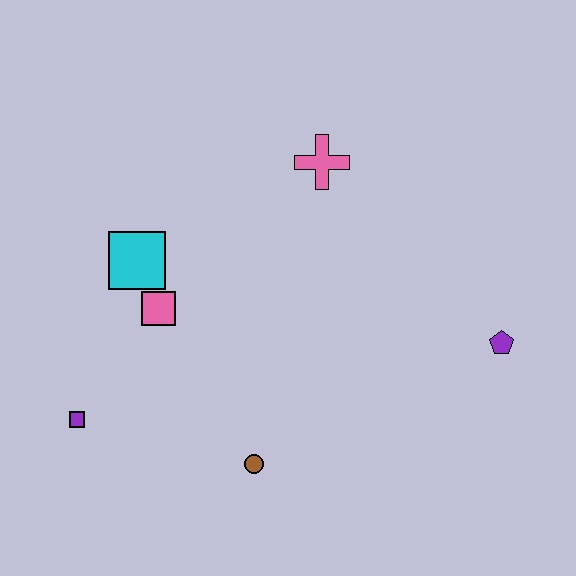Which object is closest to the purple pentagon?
The pink cross is closest to the purple pentagon.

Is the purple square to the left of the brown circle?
Yes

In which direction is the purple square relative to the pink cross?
The purple square is below the pink cross.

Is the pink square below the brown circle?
No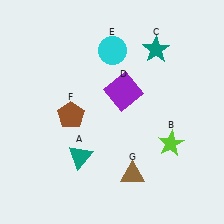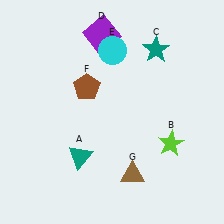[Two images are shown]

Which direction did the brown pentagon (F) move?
The brown pentagon (F) moved up.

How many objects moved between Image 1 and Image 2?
2 objects moved between the two images.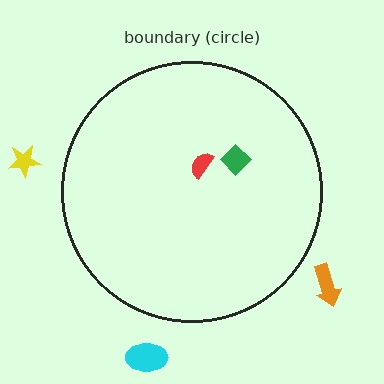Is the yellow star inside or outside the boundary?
Outside.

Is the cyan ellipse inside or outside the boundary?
Outside.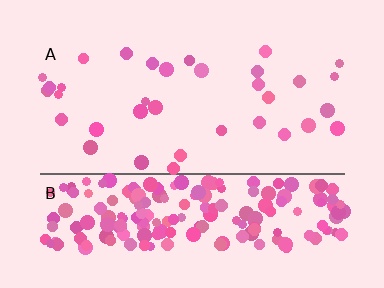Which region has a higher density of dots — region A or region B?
B (the bottom).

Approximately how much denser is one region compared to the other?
Approximately 7.1× — region B over region A.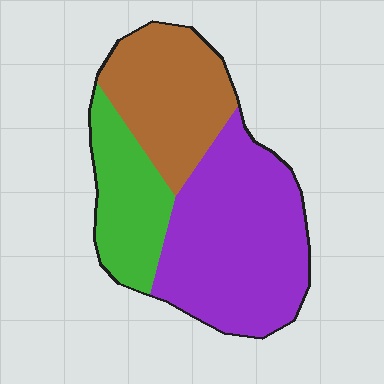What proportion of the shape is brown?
Brown takes up about one third (1/3) of the shape.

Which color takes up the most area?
Purple, at roughly 50%.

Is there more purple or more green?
Purple.